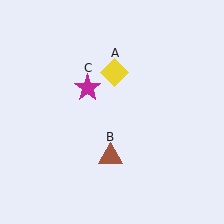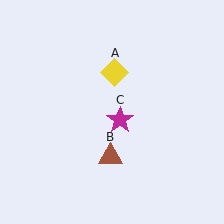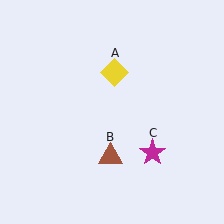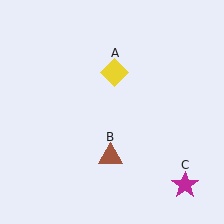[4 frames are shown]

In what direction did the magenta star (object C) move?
The magenta star (object C) moved down and to the right.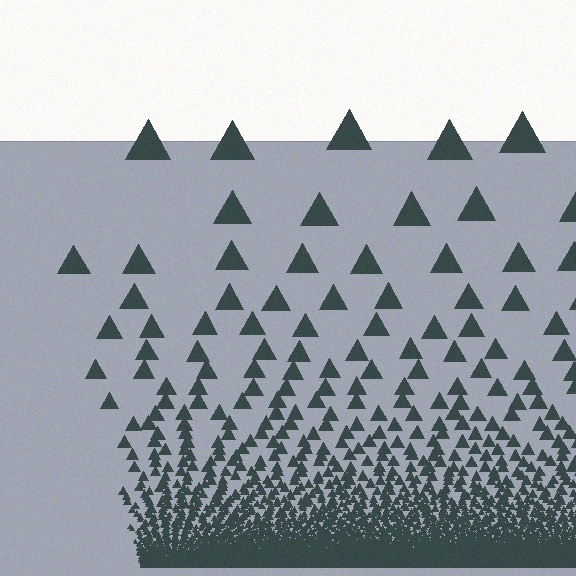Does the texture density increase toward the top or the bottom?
Density increases toward the bottom.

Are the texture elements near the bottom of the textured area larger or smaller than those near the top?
Smaller. The gradient is inverted — elements near the bottom are smaller and denser.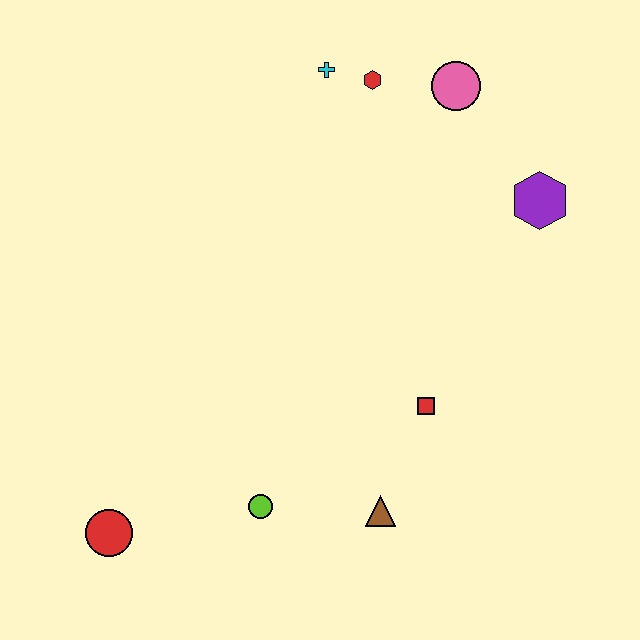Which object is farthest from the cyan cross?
The red circle is farthest from the cyan cross.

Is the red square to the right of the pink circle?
No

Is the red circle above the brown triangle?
No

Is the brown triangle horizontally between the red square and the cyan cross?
Yes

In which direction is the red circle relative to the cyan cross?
The red circle is below the cyan cross.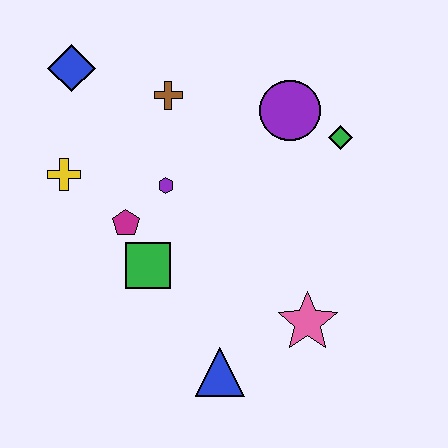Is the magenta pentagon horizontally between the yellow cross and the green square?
Yes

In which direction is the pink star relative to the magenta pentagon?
The pink star is to the right of the magenta pentagon.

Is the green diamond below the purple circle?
Yes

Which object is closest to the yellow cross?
The magenta pentagon is closest to the yellow cross.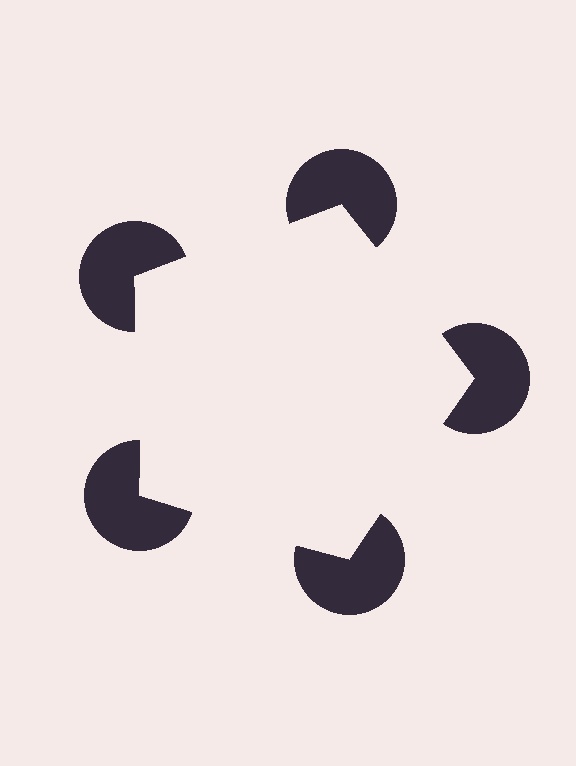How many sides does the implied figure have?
5 sides.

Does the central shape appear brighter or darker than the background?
It typically appears slightly brighter than the background, even though no actual brightness change is drawn.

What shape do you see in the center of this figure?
An illusory pentagon — its edges are inferred from the aligned wedge cuts in the pac-man discs, not physically drawn.